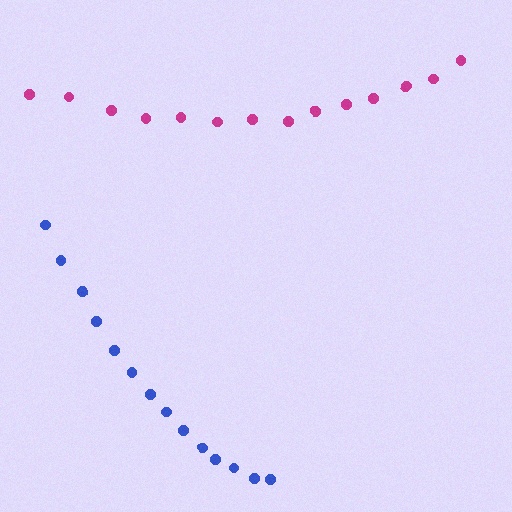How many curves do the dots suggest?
There are 2 distinct paths.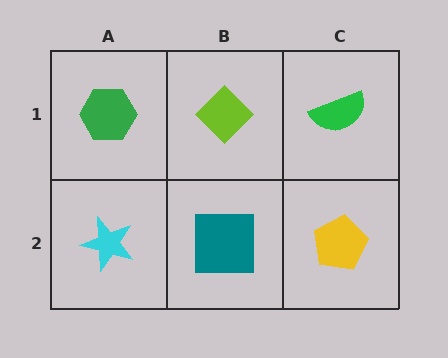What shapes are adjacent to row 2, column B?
A lime diamond (row 1, column B), a cyan star (row 2, column A), a yellow pentagon (row 2, column C).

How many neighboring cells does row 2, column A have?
2.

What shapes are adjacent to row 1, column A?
A cyan star (row 2, column A), a lime diamond (row 1, column B).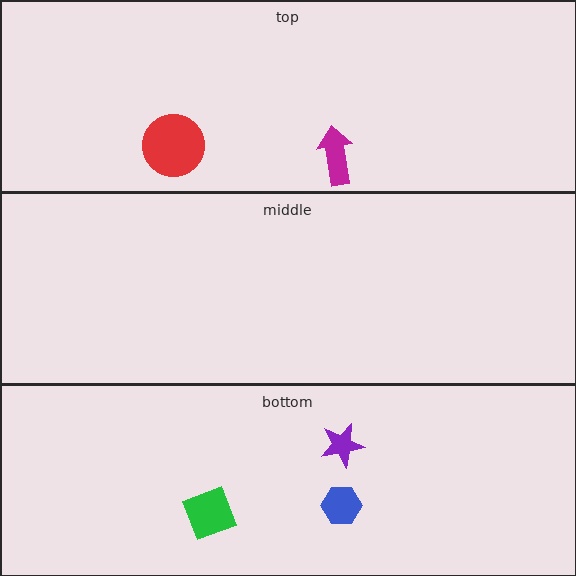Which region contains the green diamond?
The bottom region.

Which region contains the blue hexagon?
The bottom region.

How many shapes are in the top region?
2.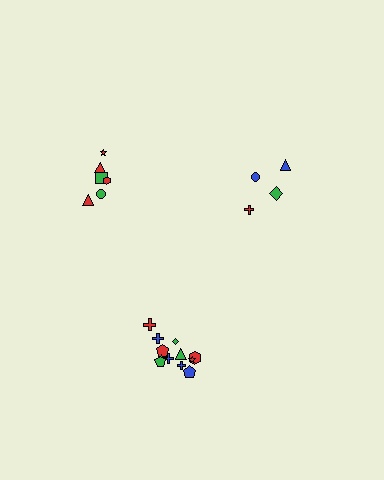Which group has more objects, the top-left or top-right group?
The top-left group.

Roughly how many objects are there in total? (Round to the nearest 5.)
Roughly 20 objects in total.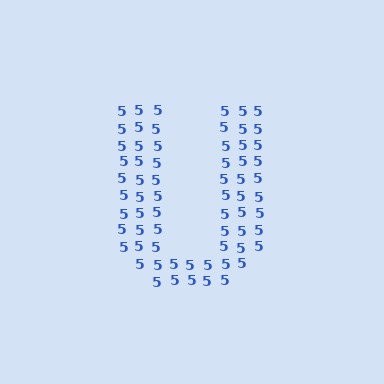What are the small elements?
The small elements are digit 5's.